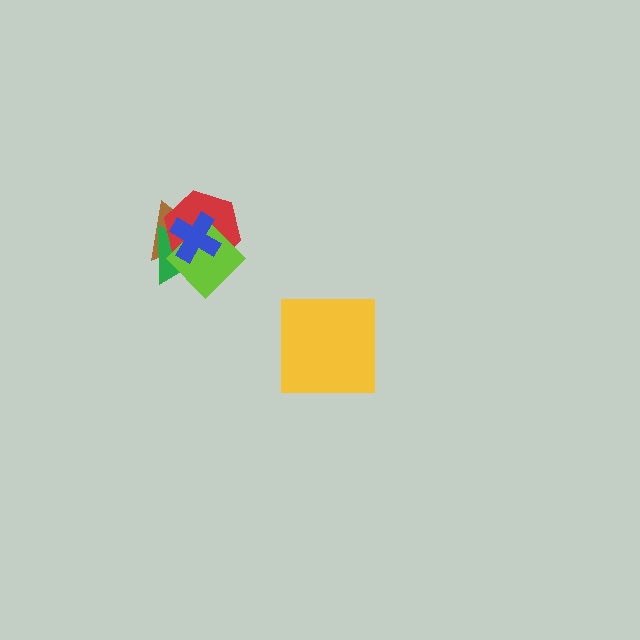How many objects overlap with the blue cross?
4 objects overlap with the blue cross.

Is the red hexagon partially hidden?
Yes, it is partially covered by another shape.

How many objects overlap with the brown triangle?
4 objects overlap with the brown triangle.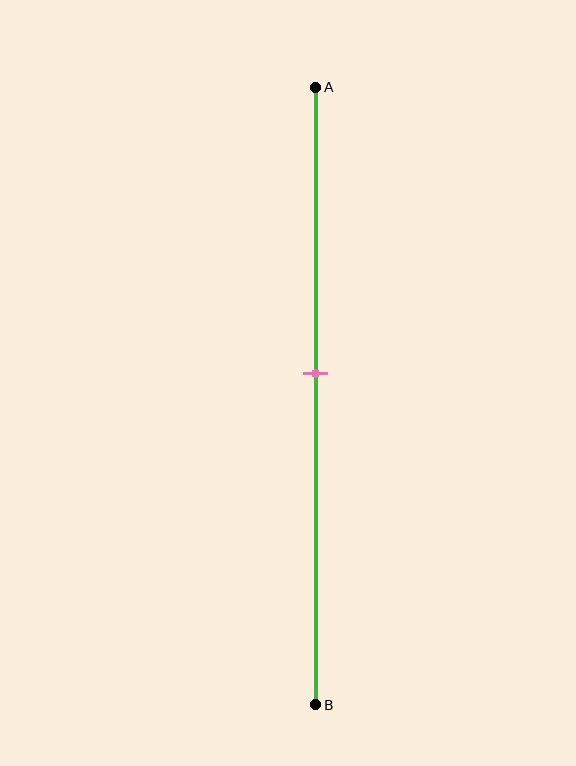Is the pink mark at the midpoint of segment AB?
No, the mark is at about 45% from A, not at the 50% midpoint.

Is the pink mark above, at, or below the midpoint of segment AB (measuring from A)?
The pink mark is above the midpoint of segment AB.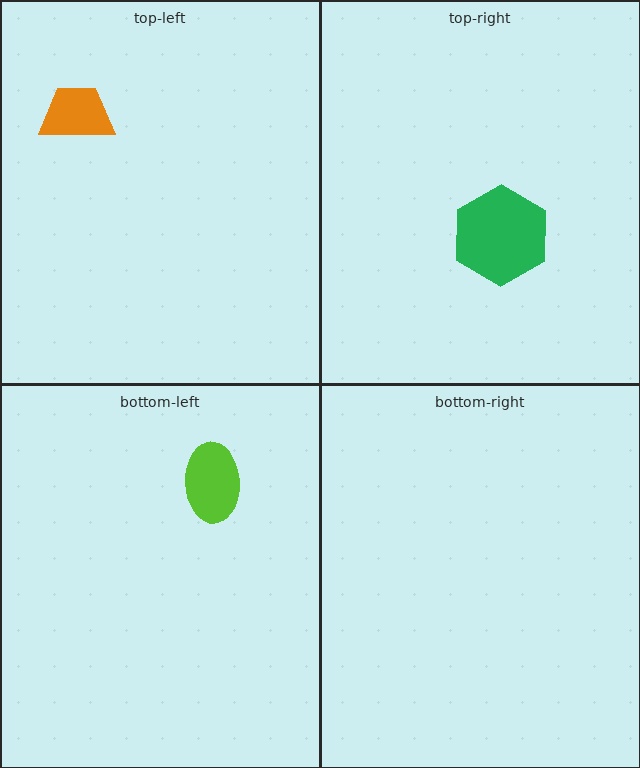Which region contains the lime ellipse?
The bottom-left region.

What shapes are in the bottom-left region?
The lime ellipse.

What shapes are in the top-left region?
The orange trapezoid.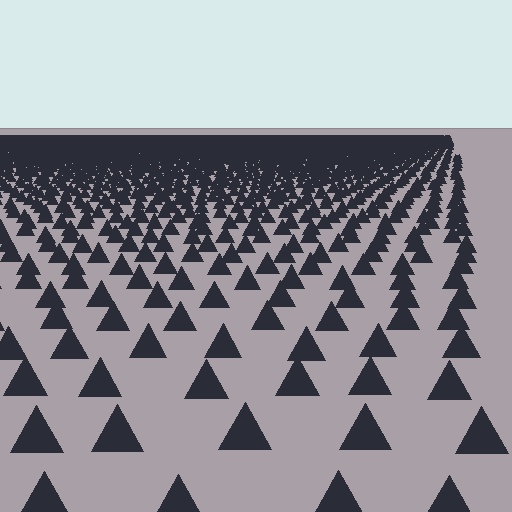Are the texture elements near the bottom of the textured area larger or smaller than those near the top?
Larger. Near the bottom, elements are closer to the viewer and appear at a bigger on-screen size.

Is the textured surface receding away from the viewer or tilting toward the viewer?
The surface is receding away from the viewer. Texture elements get smaller and denser toward the top.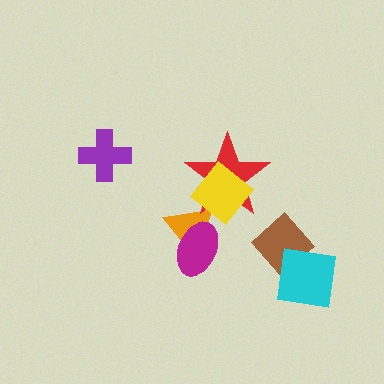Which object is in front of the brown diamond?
The cyan square is in front of the brown diamond.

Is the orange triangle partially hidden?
Yes, it is partially covered by another shape.